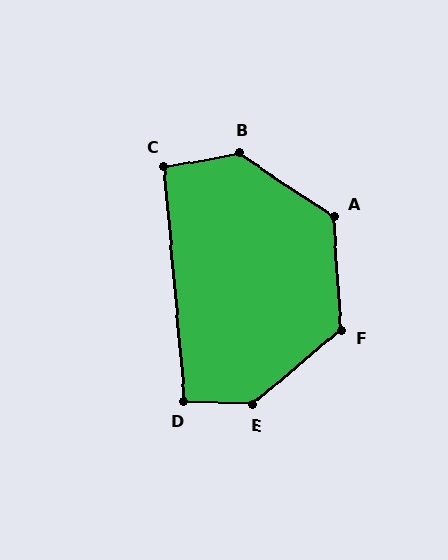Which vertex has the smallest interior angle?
C, at approximately 96 degrees.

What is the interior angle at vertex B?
Approximately 136 degrees (obtuse).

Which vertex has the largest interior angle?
E, at approximately 137 degrees.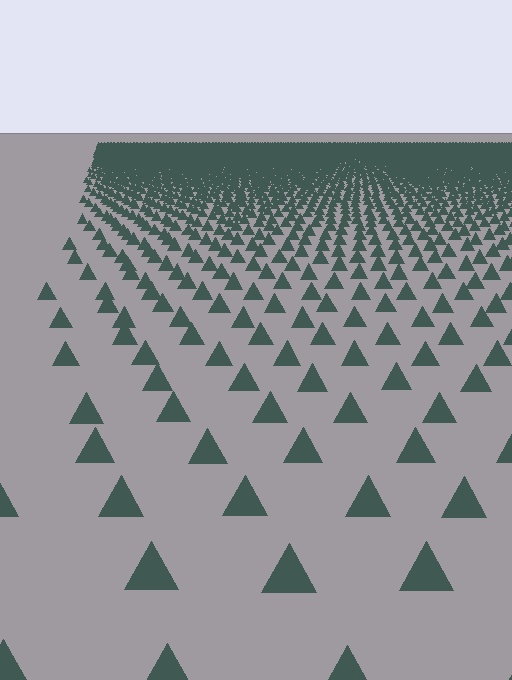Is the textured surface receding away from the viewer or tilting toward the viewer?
The surface is receding away from the viewer. Texture elements get smaller and denser toward the top.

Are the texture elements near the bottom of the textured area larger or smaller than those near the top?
Larger. Near the bottom, elements are closer to the viewer and appear at a bigger on-screen size.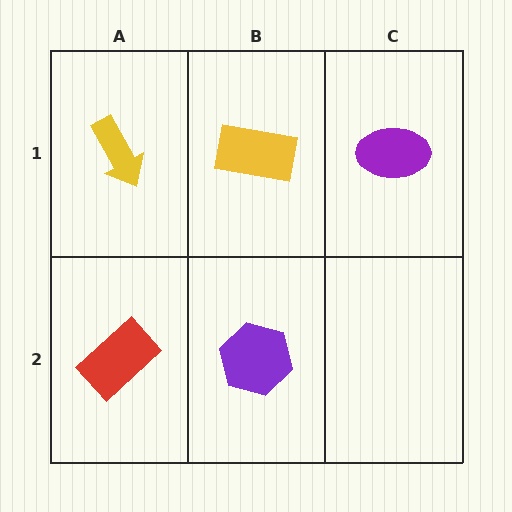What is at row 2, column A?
A red rectangle.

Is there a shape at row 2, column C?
No, that cell is empty.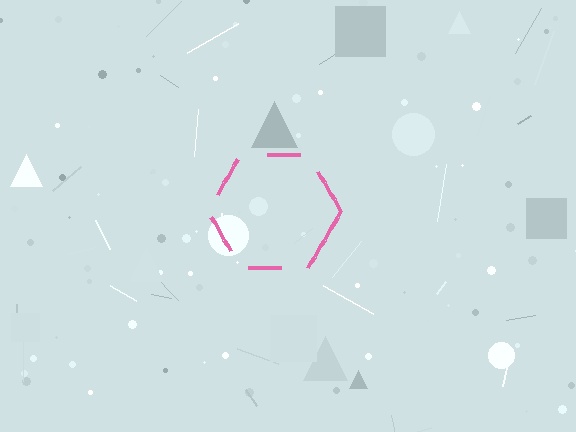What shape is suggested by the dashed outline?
The dashed outline suggests a hexagon.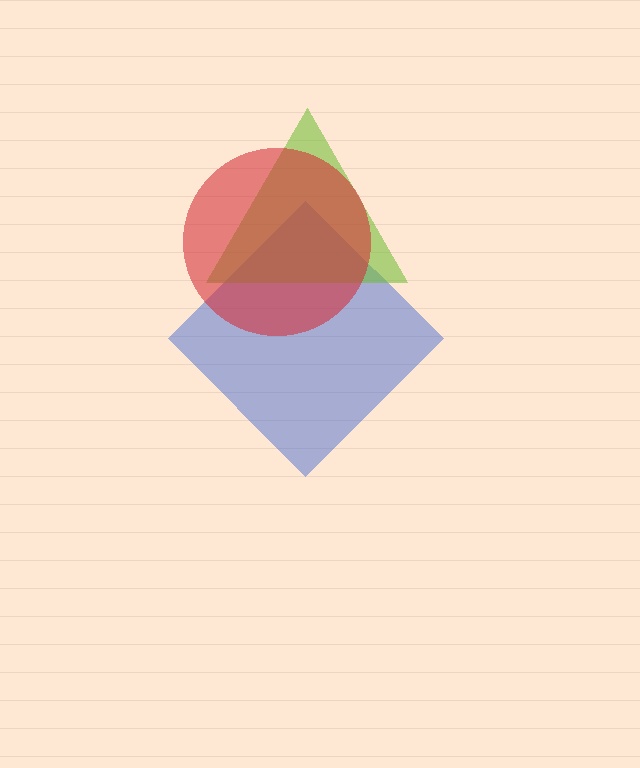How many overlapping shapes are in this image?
There are 3 overlapping shapes in the image.